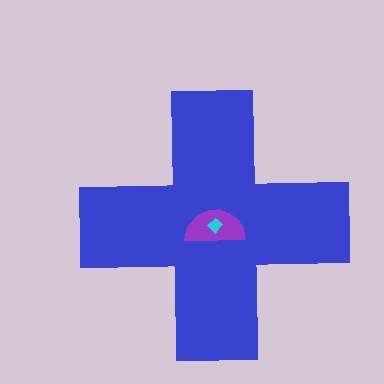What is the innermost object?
The cyan diamond.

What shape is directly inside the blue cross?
The purple semicircle.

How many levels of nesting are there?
3.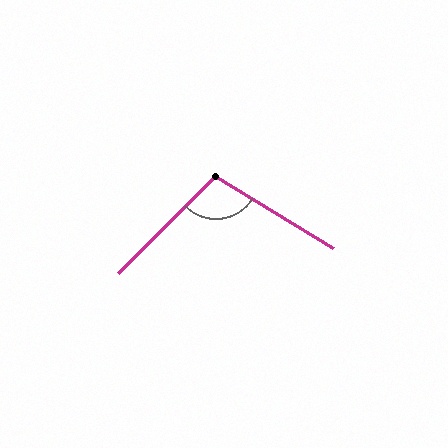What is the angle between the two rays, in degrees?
Approximately 103 degrees.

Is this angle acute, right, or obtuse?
It is obtuse.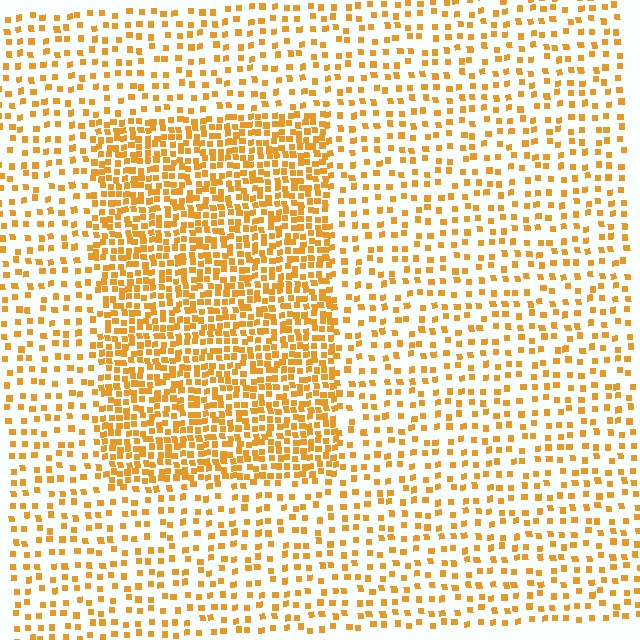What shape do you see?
I see a rectangle.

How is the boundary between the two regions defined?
The boundary is defined by a change in element density (approximately 2.4x ratio). All elements are the same color, size, and shape.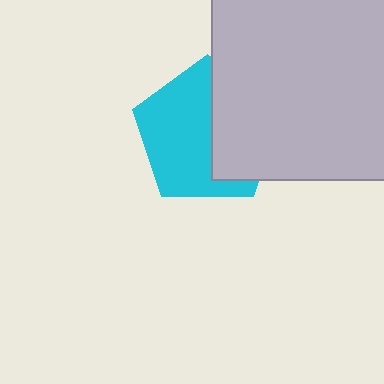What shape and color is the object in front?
The object in front is a light gray square.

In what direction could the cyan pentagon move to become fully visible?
The cyan pentagon could move left. That would shift it out from behind the light gray square entirely.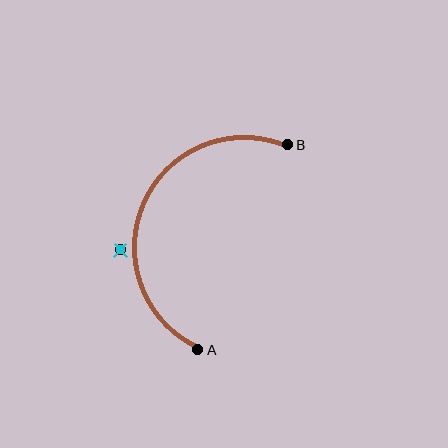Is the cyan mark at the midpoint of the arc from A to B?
No — the cyan mark does not lie on the arc at all. It sits slightly outside the curve.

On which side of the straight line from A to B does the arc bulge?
The arc bulges to the left of the straight line connecting A and B.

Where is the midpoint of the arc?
The arc midpoint is the point on the curve farthest from the straight line joining A and B. It sits to the left of that line.